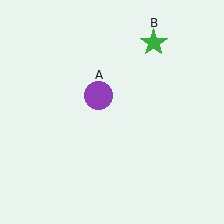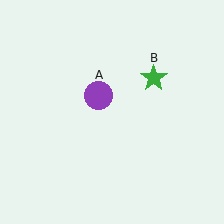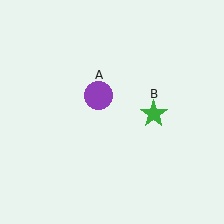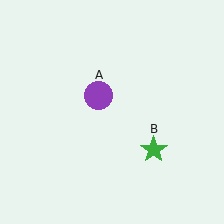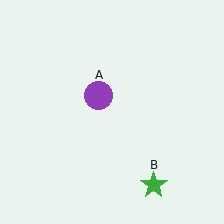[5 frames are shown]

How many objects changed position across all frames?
1 object changed position: green star (object B).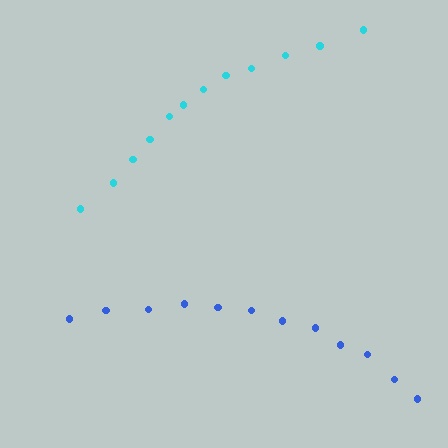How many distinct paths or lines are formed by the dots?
There are 2 distinct paths.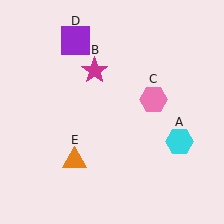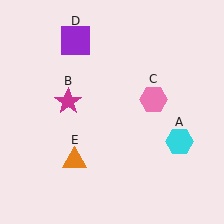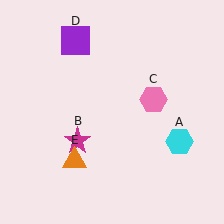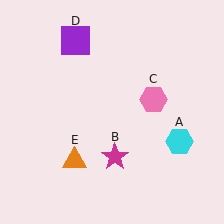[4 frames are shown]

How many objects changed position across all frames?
1 object changed position: magenta star (object B).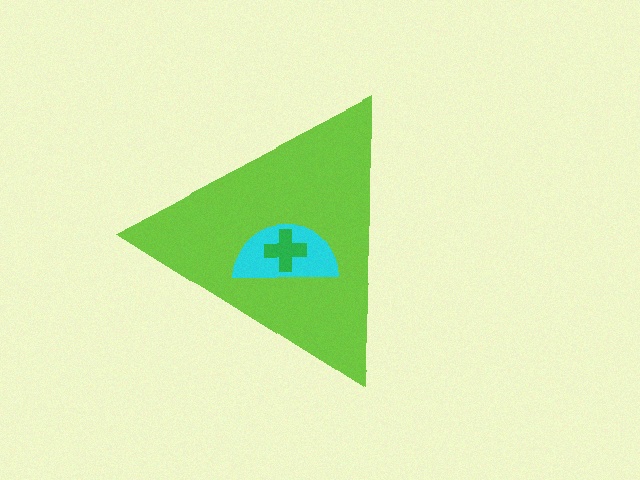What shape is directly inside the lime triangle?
The cyan semicircle.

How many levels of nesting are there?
3.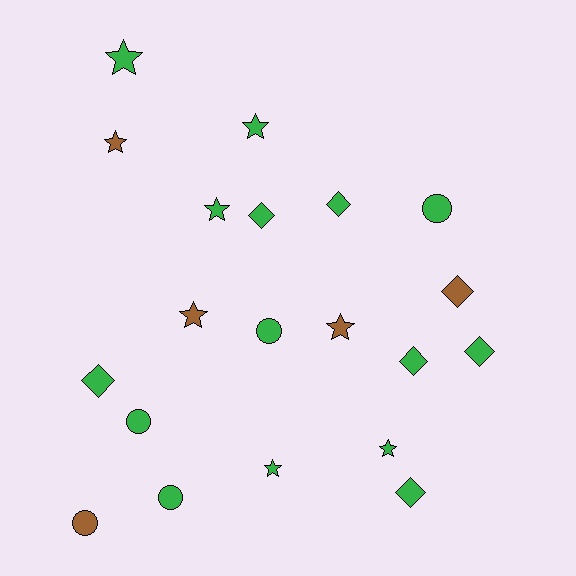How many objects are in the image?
There are 20 objects.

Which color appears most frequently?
Green, with 15 objects.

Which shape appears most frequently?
Star, with 8 objects.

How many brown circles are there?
There is 1 brown circle.